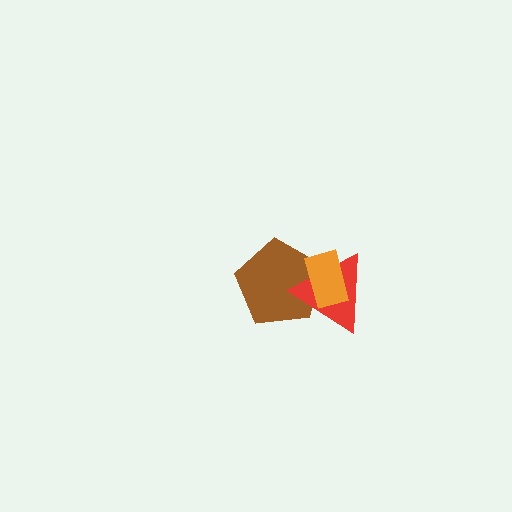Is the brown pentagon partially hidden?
Yes, it is partially covered by another shape.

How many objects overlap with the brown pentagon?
2 objects overlap with the brown pentagon.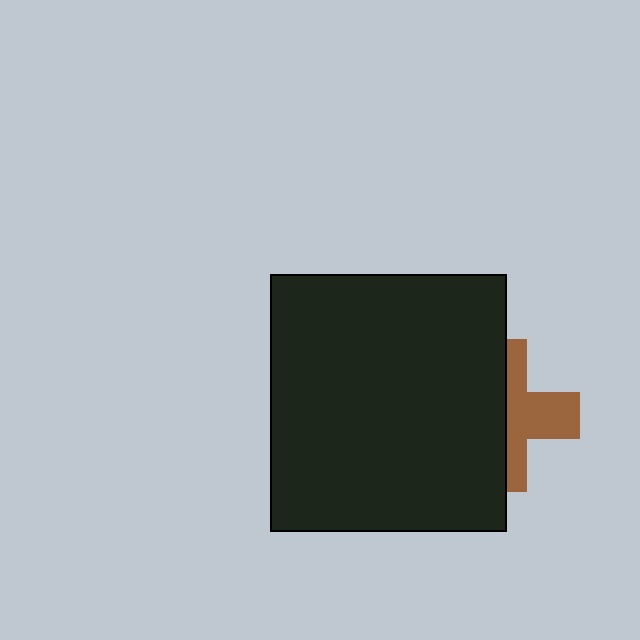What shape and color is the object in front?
The object in front is a black rectangle.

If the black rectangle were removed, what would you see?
You would see the complete brown cross.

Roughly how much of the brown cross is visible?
About half of it is visible (roughly 45%).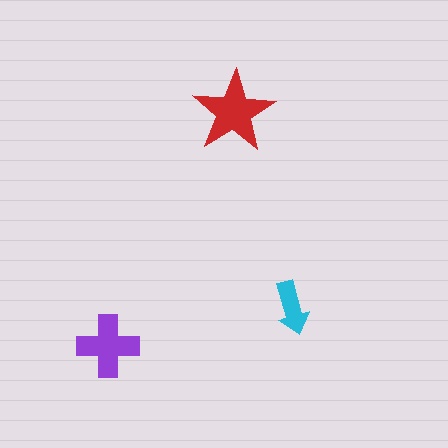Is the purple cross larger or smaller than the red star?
Smaller.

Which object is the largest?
The red star.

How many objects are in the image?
There are 3 objects in the image.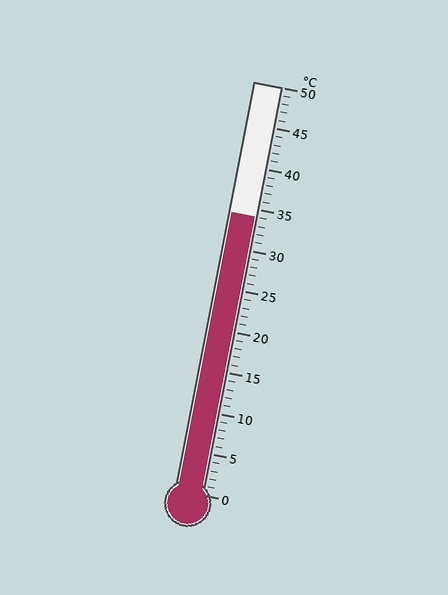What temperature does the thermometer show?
The thermometer shows approximately 34°C.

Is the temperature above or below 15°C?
The temperature is above 15°C.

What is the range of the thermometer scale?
The thermometer scale ranges from 0°C to 50°C.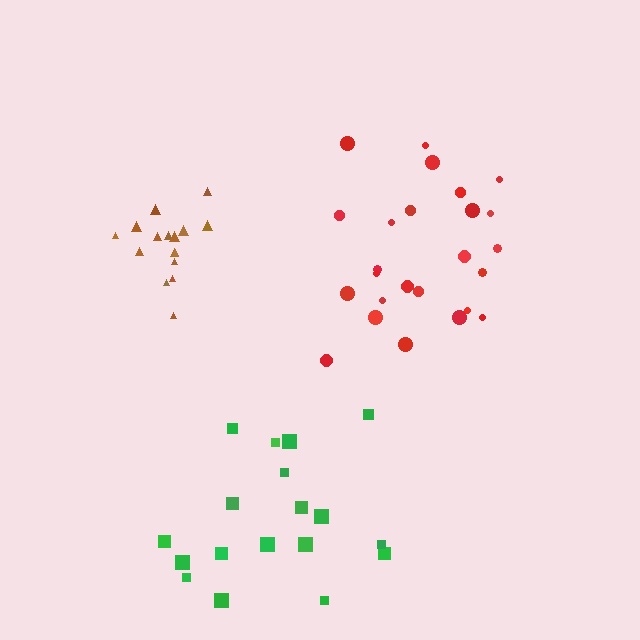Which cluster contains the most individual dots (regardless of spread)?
Red (25).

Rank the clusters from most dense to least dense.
brown, green, red.